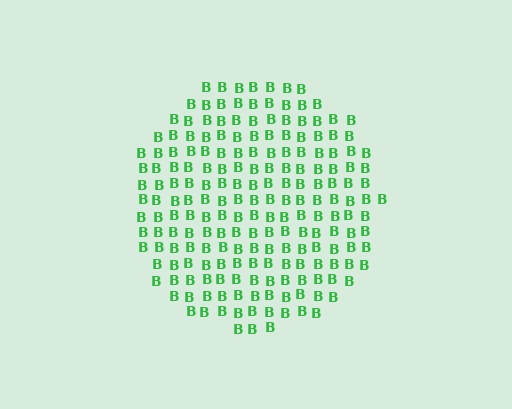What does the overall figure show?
The overall figure shows a circle.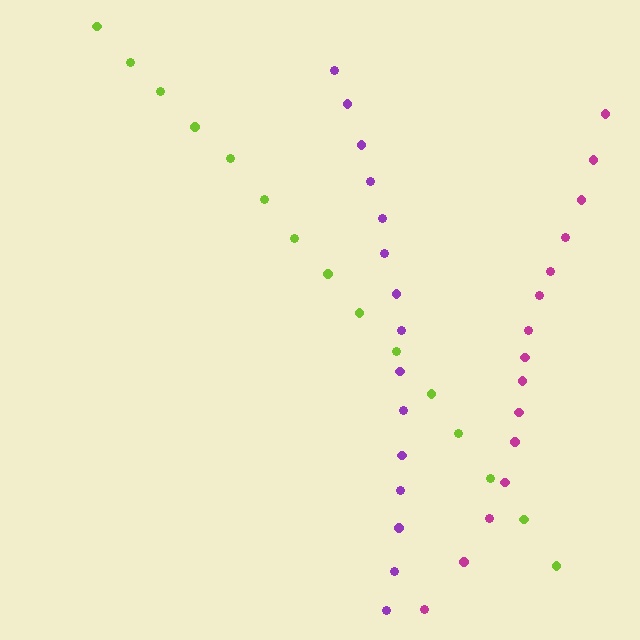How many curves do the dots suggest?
There are 3 distinct paths.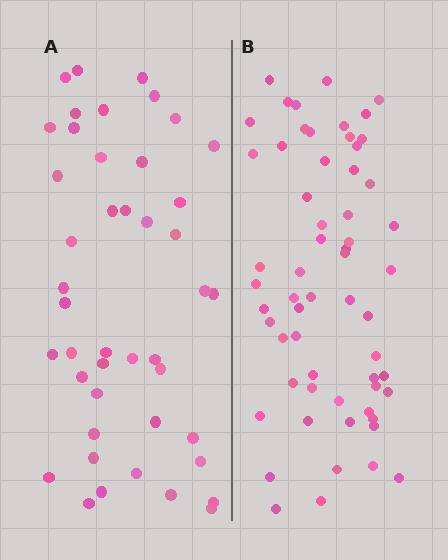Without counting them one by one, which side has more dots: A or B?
Region B (the right region) has more dots.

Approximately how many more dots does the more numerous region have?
Region B has approximately 15 more dots than region A.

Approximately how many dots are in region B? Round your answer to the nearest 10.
About 60 dots.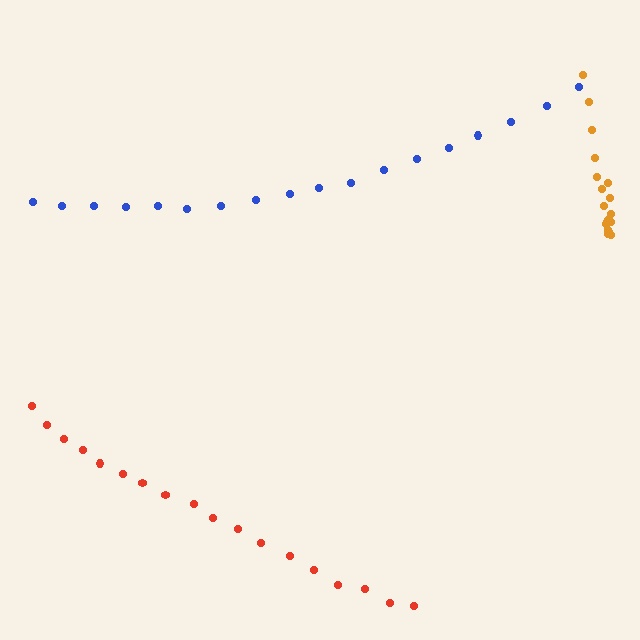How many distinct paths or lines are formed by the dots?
There are 3 distinct paths.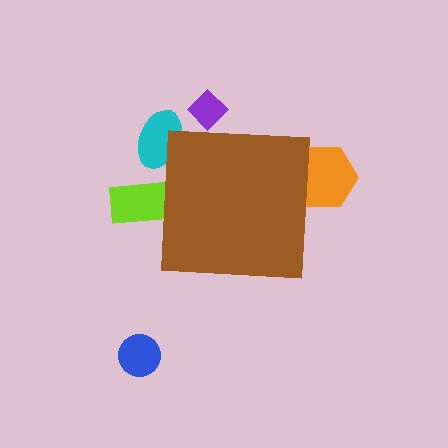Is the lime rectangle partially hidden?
Yes, the lime rectangle is partially hidden behind the brown square.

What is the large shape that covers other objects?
A brown square.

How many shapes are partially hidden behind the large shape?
4 shapes are partially hidden.